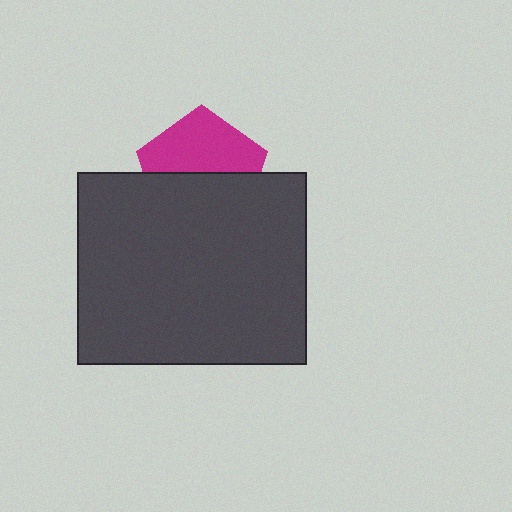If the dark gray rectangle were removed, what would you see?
You would see the complete magenta pentagon.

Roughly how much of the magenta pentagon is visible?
About half of it is visible (roughly 49%).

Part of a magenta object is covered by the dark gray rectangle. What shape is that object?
It is a pentagon.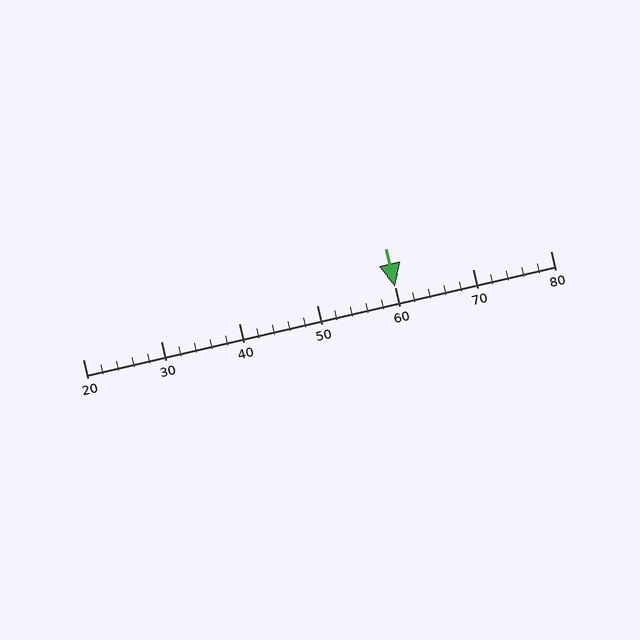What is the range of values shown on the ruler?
The ruler shows values from 20 to 80.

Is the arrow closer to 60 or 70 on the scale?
The arrow is closer to 60.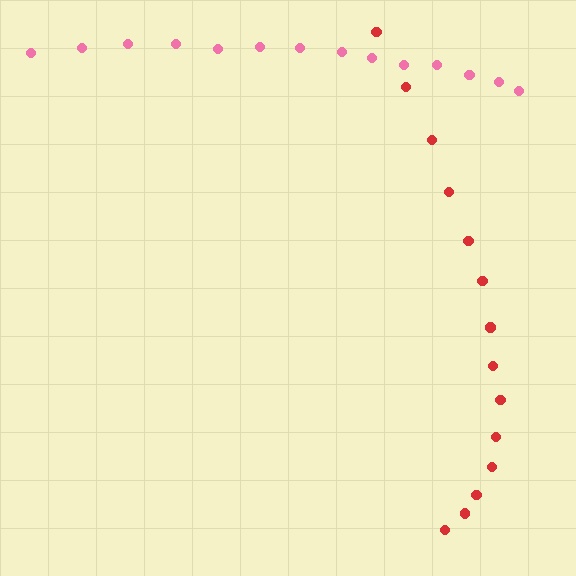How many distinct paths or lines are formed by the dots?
There are 2 distinct paths.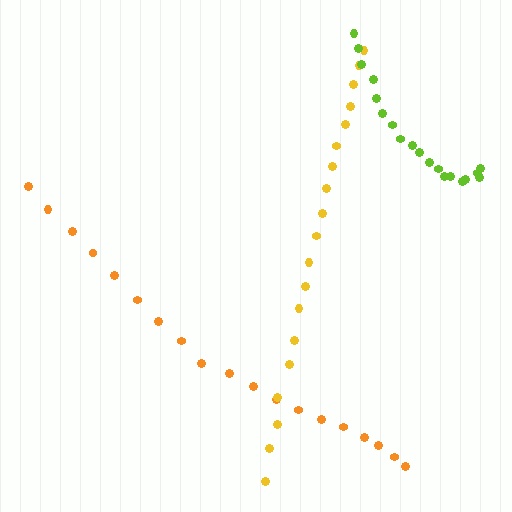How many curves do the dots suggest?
There are 3 distinct paths.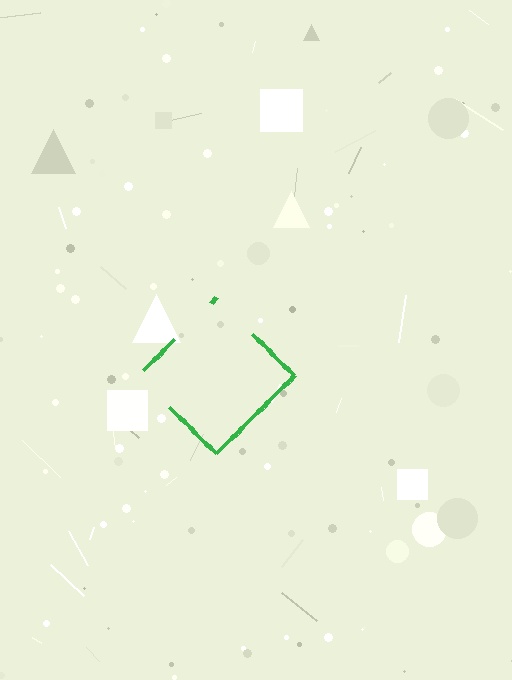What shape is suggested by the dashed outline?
The dashed outline suggests a diamond.